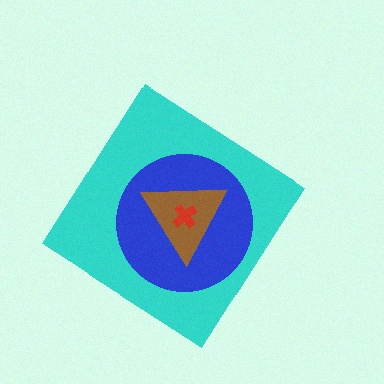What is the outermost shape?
The cyan diamond.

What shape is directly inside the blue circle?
The brown triangle.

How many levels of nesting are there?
4.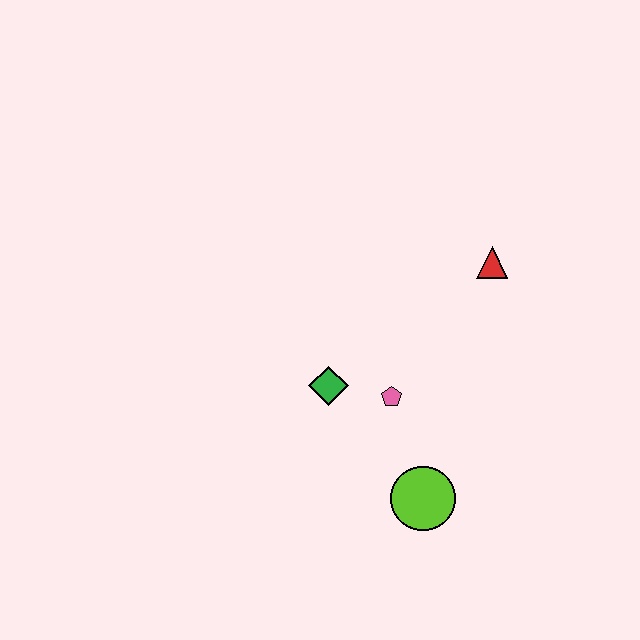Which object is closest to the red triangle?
The pink pentagon is closest to the red triangle.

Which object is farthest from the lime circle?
The red triangle is farthest from the lime circle.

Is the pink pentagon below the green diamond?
Yes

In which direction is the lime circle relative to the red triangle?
The lime circle is below the red triangle.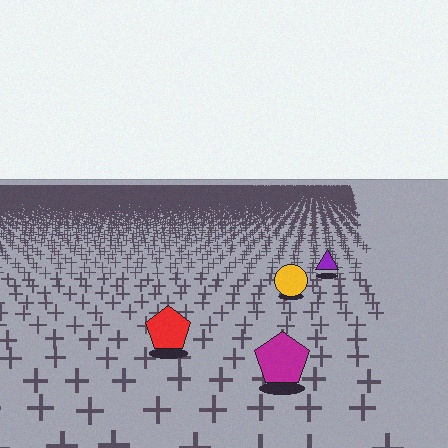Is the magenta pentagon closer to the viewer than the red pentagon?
Yes. The magenta pentagon is closer — you can tell from the texture gradient: the ground texture is coarser near it.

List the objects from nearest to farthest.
From nearest to farthest: the magenta pentagon, the red pentagon, the yellow circle, the purple triangle.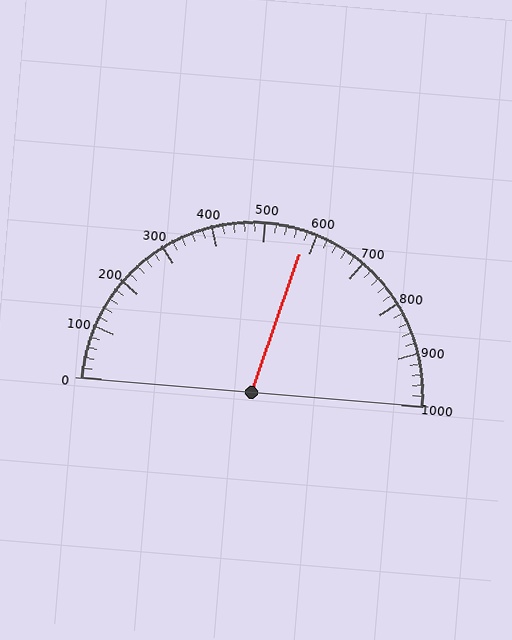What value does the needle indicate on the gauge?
The needle indicates approximately 580.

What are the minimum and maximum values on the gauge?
The gauge ranges from 0 to 1000.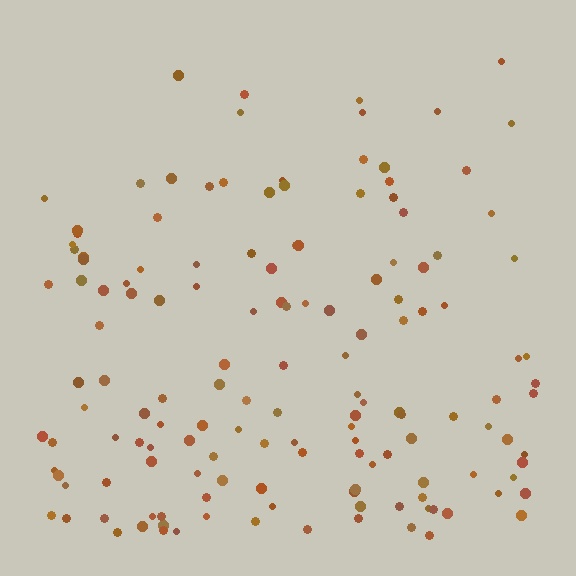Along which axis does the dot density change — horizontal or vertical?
Vertical.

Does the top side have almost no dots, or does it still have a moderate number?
Still a moderate number, just noticeably fewer than the bottom.